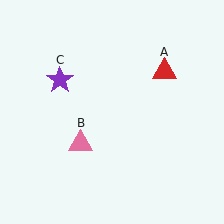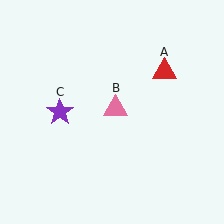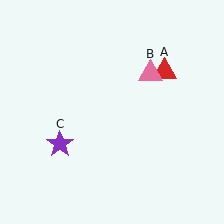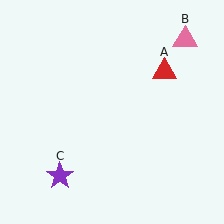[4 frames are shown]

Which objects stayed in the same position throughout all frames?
Red triangle (object A) remained stationary.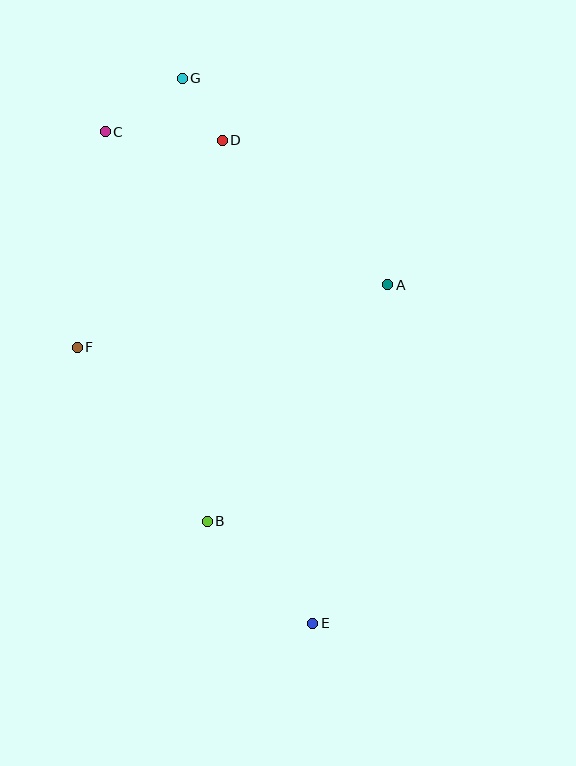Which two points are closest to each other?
Points D and G are closest to each other.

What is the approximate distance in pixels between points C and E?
The distance between C and E is approximately 533 pixels.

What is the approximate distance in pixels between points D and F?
The distance between D and F is approximately 253 pixels.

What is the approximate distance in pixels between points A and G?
The distance between A and G is approximately 291 pixels.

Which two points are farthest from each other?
Points E and G are farthest from each other.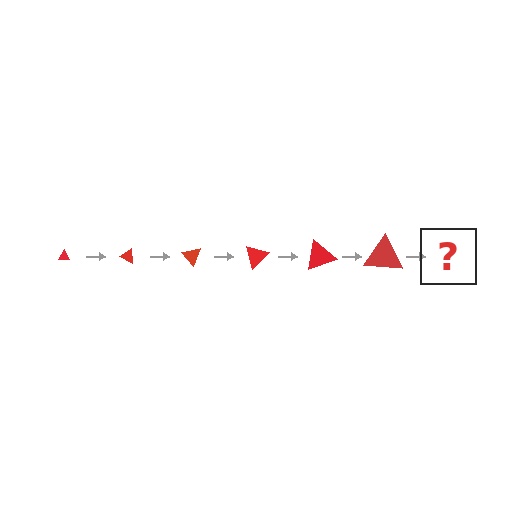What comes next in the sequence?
The next element should be a triangle, larger than the previous one and rotated 150 degrees from the start.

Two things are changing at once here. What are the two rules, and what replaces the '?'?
The two rules are that the triangle grows larger each step and it rotates 25 degrees each step. The '?' should be a triangle, larger than the previous one and rotated 150 degrees from the start.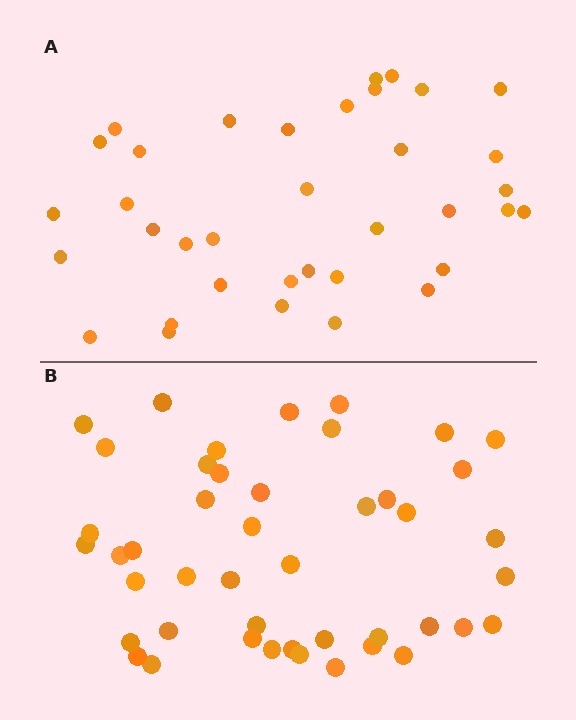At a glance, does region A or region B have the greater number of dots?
Region B (the bottom region) has more dots.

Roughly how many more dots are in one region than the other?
Region B has roughly 8 or so more dots than region A.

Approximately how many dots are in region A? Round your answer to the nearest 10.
About 40 dots. (The exact count is 36, which rounds to 40.)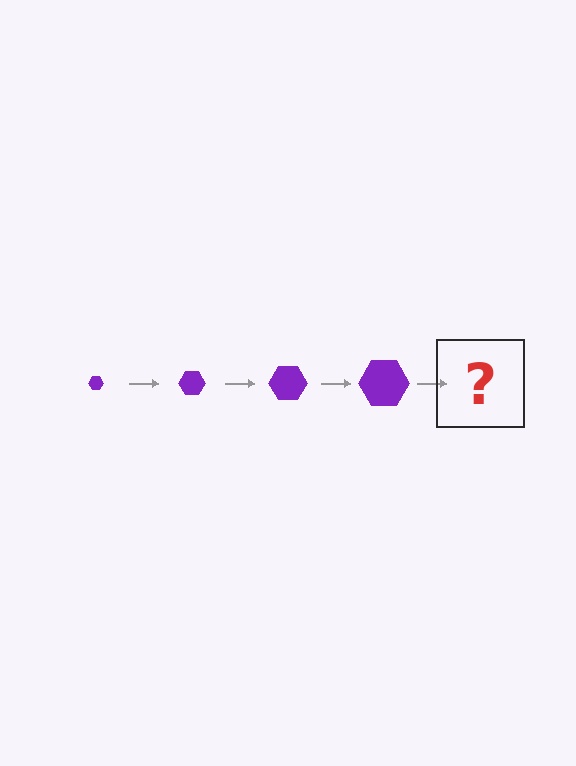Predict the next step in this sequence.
The next step is a purple hexagon, larger than the previous one.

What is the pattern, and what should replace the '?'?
The pattern is that the hexagon gets progressively larger each step. The '?' should be a purple hexagon, larger than the previous one.